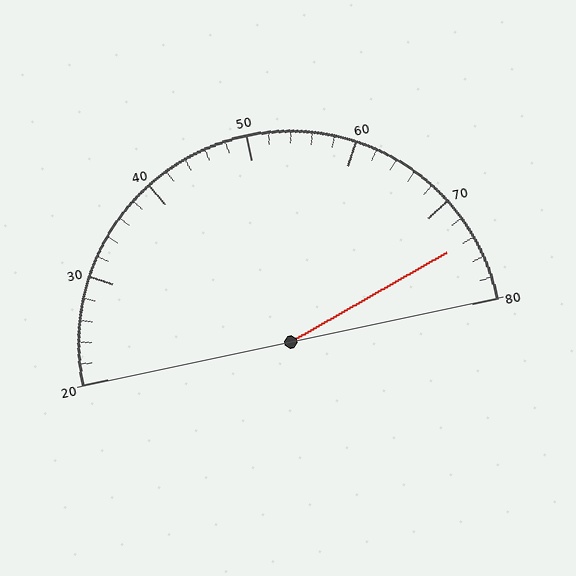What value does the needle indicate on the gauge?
The needle indicates approximately 74.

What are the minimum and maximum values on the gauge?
The gauge ranges from 20 to 80.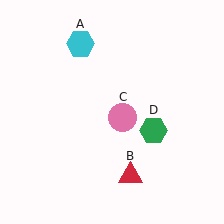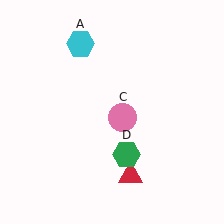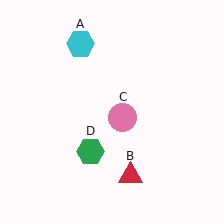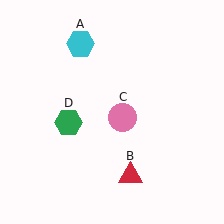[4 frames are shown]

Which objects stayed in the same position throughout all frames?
Cyan hexagon (object A) and red triangle (object B) and pink circle (object C) remained stationary.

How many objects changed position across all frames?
1 object changed position: green hexagon (object D).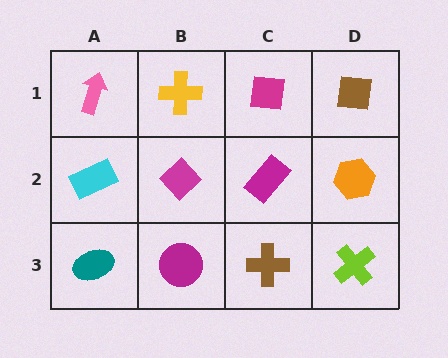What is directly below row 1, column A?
A cyan rectangle.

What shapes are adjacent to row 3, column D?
An orange hexagon (row 2, column D), a brown cross (row 3, column C).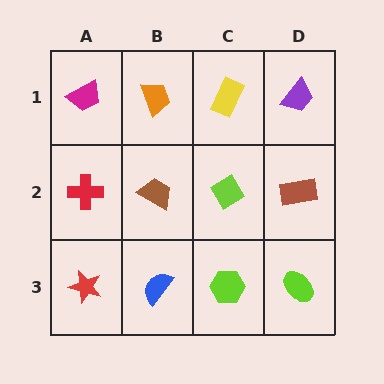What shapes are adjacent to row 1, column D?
A brown rectangle (row 2, column D), a yellow rectangle (row 1, column C).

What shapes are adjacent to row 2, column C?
A yellow rectangle (row 1, column C), a lime hexagon (row 3, column C), a brown trapezoid (row 2, column B), a brown rectangle (row 2, column D).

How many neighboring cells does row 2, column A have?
3.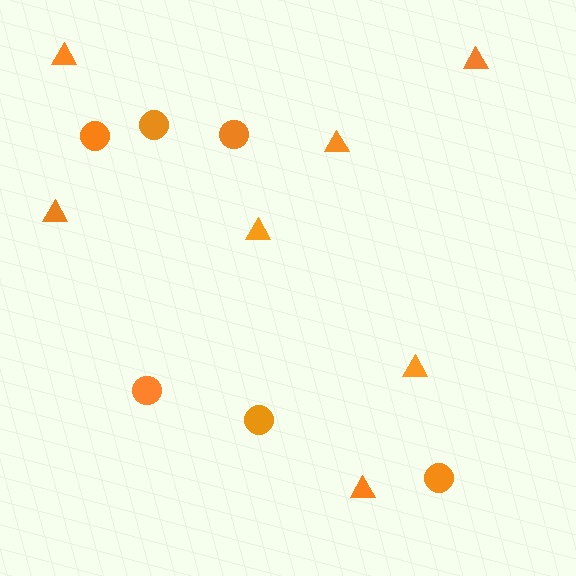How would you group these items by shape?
There are 2 groups: one group of triangles (7) and one group of circles (6).